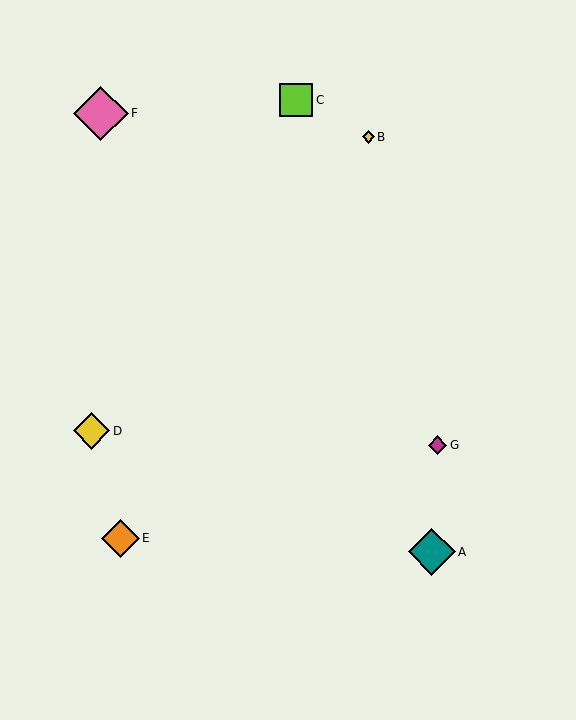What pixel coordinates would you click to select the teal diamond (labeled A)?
Click at (432, 552) to select the teal diamond A.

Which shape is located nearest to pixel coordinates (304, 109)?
The lime square (labeled C) at (296, 100) is nearest to that location.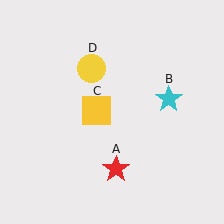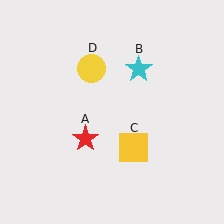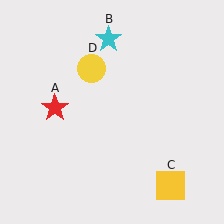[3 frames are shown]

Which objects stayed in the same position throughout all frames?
Yellow circle (object D) remained stationary.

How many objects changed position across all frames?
3 objects changed position: red star (object A), cyan star (object B), yellow square (object C).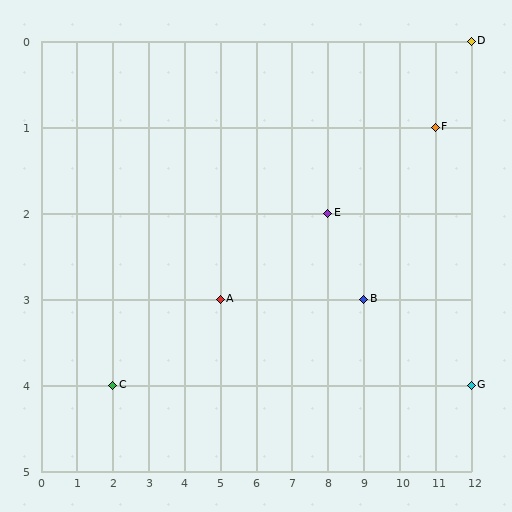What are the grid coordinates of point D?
Point D is at grid coordinates (12, 0).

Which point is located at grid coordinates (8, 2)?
Point E is at (8, 2).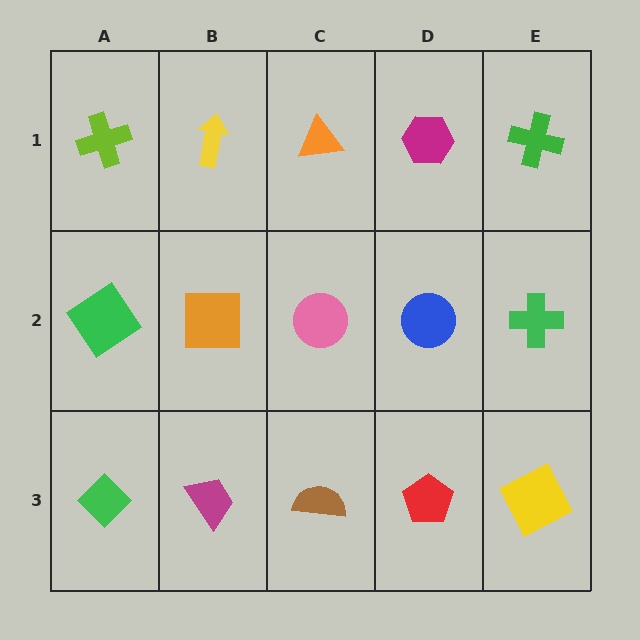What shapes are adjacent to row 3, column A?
A green diamond (row 2, column A), a magenta trapezoid (row 3, column B).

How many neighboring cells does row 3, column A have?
2.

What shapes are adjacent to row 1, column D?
A blue circle (row 2, column D), an orange triangle (row 1, column C), a green cross (row 1, column E).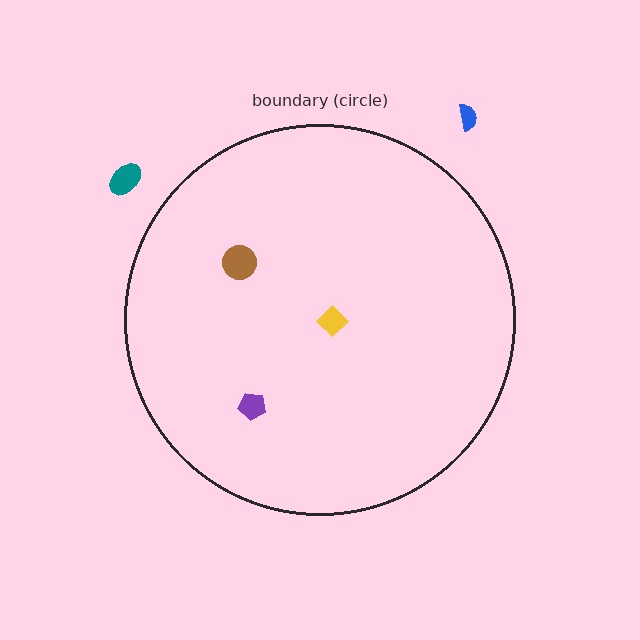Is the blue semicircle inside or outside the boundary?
Outside.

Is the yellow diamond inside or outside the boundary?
Inside.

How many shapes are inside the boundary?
3 inside, 2 outside.